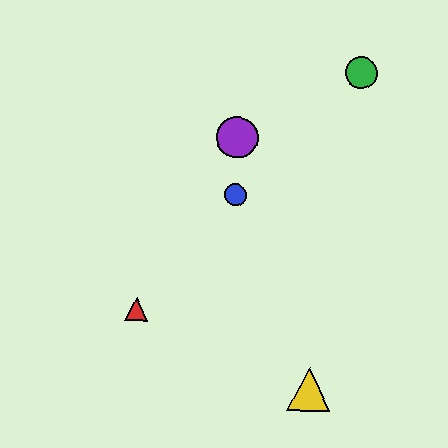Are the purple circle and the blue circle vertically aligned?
Yes, both are at x≈237.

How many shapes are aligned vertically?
2 shapes (the blue circle, the purple circle) are aligned vertically.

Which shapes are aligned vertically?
The blue circle, the purple circle are aligned vertically.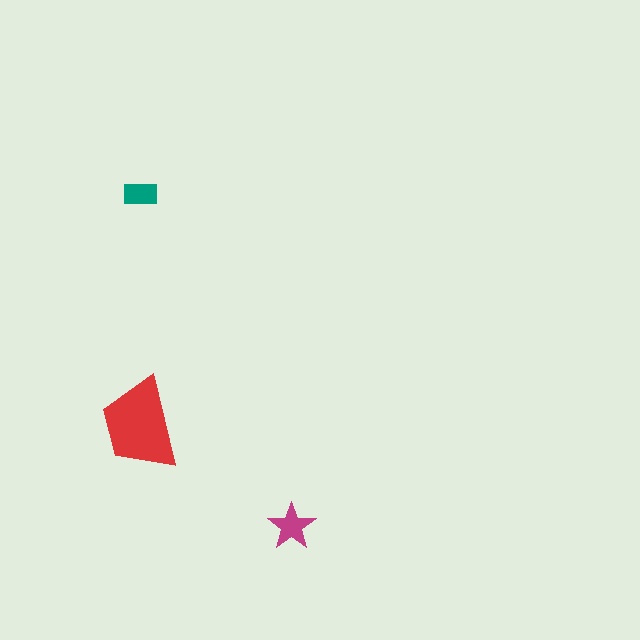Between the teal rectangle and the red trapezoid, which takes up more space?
The red trapezoid.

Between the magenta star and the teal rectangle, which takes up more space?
The magenta star.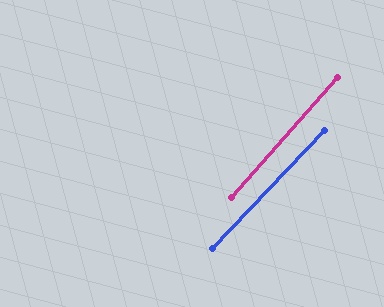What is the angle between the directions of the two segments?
Approximately 2 degrees.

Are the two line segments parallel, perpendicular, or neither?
Parallel — their directions differ by only 1.7°.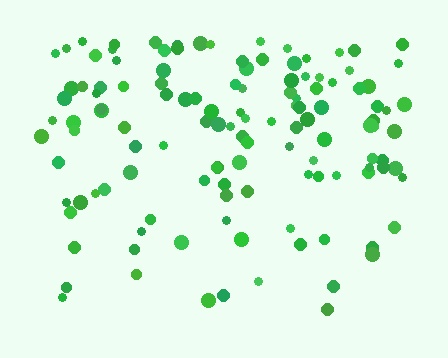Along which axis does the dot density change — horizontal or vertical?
Vertical.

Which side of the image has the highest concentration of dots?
The top.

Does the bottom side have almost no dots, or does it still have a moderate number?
Still a moderate number, just noticeably fewer than the top.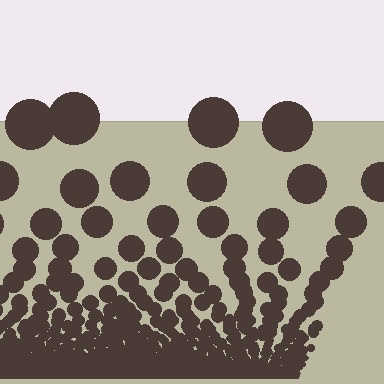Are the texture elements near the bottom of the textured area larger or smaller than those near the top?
Smaller. The gradient is inverted — elements near the bottom are smaller and denser.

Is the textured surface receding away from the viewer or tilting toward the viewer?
The surface appears to tilt toward the viewer. Texture elements get larger and sparser toward the top.